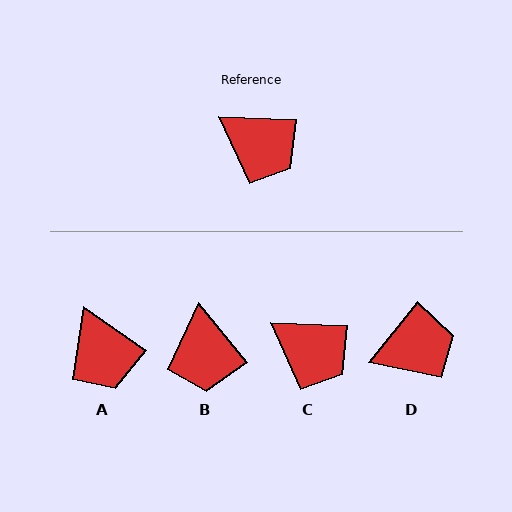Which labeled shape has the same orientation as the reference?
C.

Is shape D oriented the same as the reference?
No, it is off by about 53 degrees.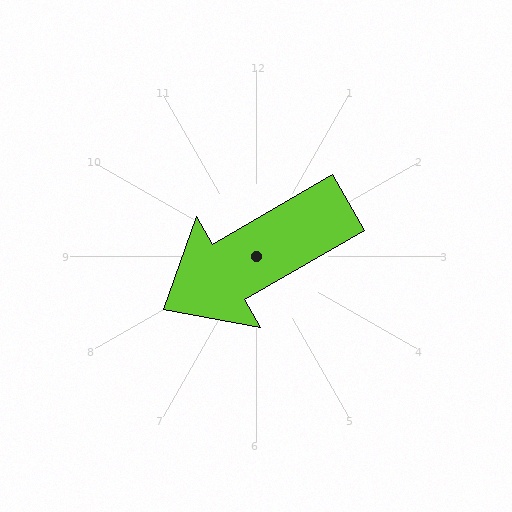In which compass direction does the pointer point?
Southwest.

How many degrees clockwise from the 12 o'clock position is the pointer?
Approximately 240 degrees.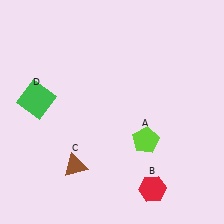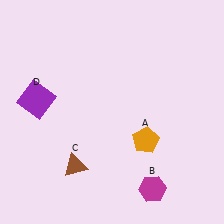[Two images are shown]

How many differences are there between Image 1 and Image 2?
There are 3 differences between the two images.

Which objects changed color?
A changed from lime to orange. B changed from red to magenta. D changed from green to purple.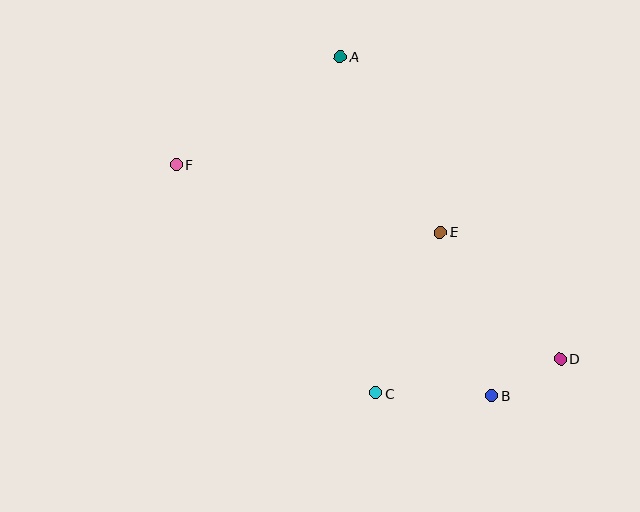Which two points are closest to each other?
Points B and D are closest to each other.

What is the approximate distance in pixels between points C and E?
The distance between C and E is approximately 174 pixels.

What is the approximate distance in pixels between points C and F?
The distance between C and F is approximately 303 pixels.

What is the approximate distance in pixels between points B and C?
The distance between B and C is approximately 116 pixels.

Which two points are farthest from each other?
Points D and F are farthest from each other.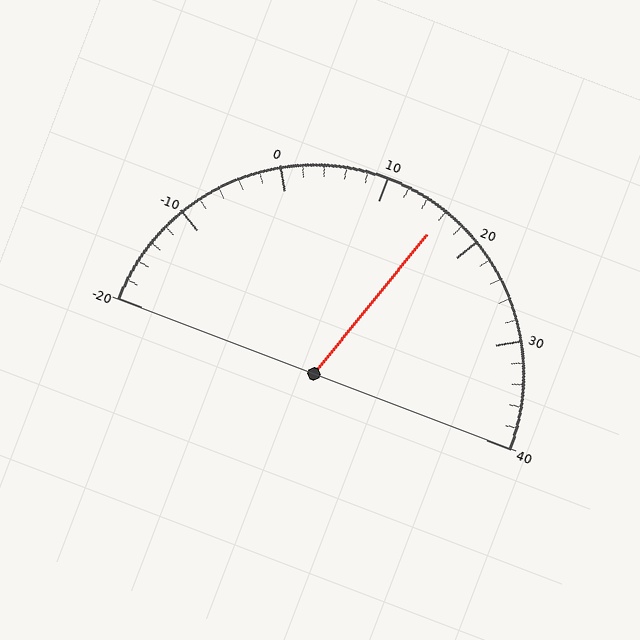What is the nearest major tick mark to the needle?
The nearest major tick mark is 20.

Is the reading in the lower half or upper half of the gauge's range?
The reading is in the upper half of the range (-20 to 40).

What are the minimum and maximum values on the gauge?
The gauge ranges from -20 to 40.